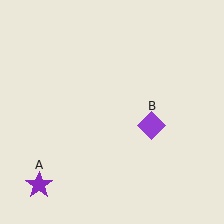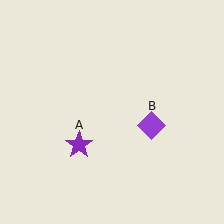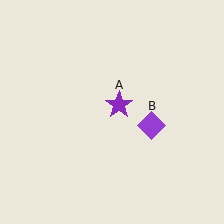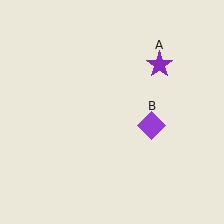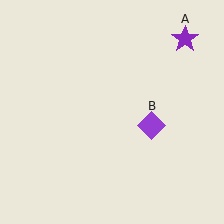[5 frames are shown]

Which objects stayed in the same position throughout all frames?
Purple diamond (object B) remained stationary.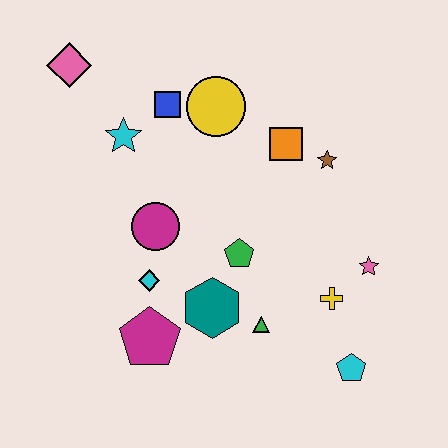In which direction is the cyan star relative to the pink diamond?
The cyan star is below the pink diamond.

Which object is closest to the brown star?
The orange square is closest to the brown star.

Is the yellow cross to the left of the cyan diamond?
No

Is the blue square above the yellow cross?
Yes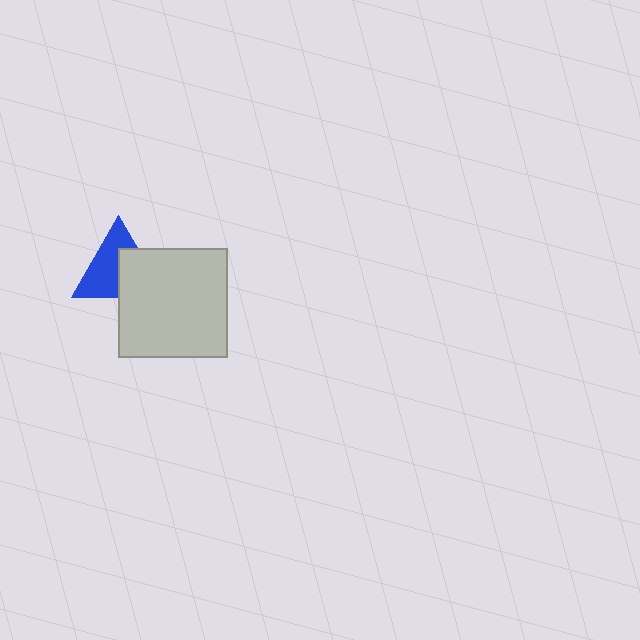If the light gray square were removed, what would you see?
You would see the complete blue triangle.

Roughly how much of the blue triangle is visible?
About half of it is visible (roughly 56%).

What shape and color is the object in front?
The object in front is a light gray square.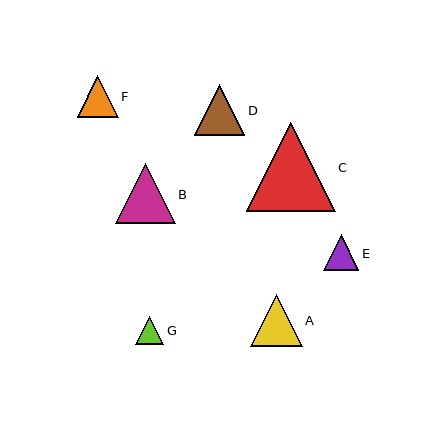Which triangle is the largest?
Triangle C is the largest with a size of approximately 89 pixels.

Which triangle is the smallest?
Triangle G is the smallest with a size of approximately 29 pixels.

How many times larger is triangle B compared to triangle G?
Triangle B is approximately 2.1 times the size of triangle G.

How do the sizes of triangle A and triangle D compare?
Triangle A and triangle D are approximately the same size.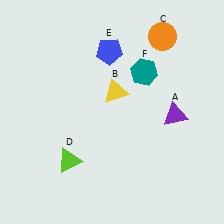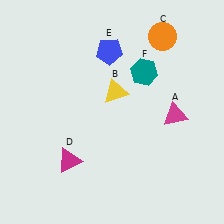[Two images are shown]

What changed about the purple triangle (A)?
In Image 1, A is purple. In Image 2, it changed to magenta.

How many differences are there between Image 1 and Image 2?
There are 2 differences between the two images.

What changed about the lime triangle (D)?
In Image 1, D is lime. In Image 2, it changed to magenta.